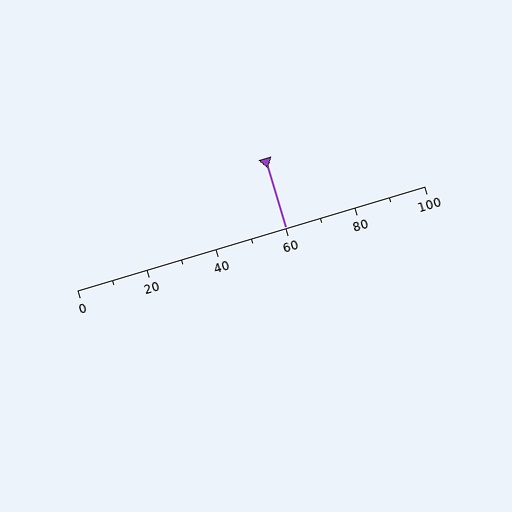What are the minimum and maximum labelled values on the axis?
The axis runs from 0 to 100.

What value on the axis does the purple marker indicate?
The marker indicates approximately 60.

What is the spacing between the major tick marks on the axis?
The major ticks are spaced 20 apart.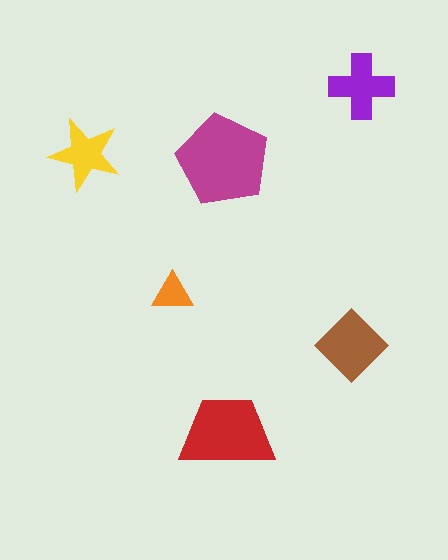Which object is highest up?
The purple cross is topmost.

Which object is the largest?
The magenta pentagon.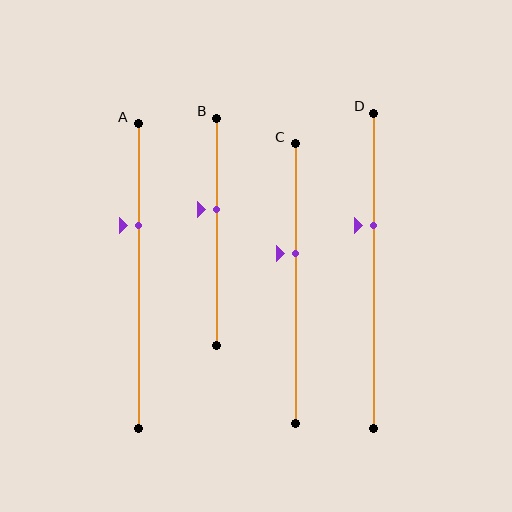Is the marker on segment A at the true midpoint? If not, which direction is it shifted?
No, the marker on segment A is shifted upward by about 16% of the segment length.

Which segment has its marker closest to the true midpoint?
Segment B has its marker closest to the true midpoint.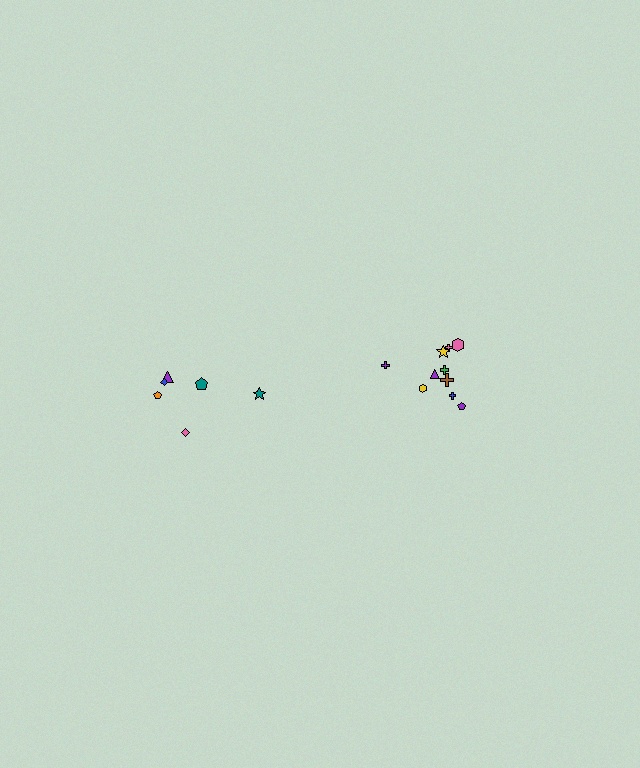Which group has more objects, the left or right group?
The right group.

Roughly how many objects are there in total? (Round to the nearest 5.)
Roughly 15 objects in total.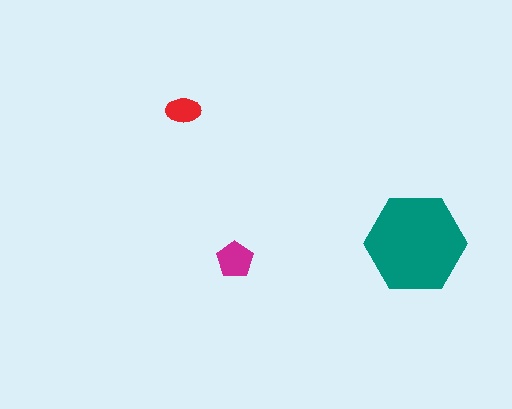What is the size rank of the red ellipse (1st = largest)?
3rd.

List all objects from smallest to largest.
The red ellipse, the magenta pentagon, the teal hexagon.